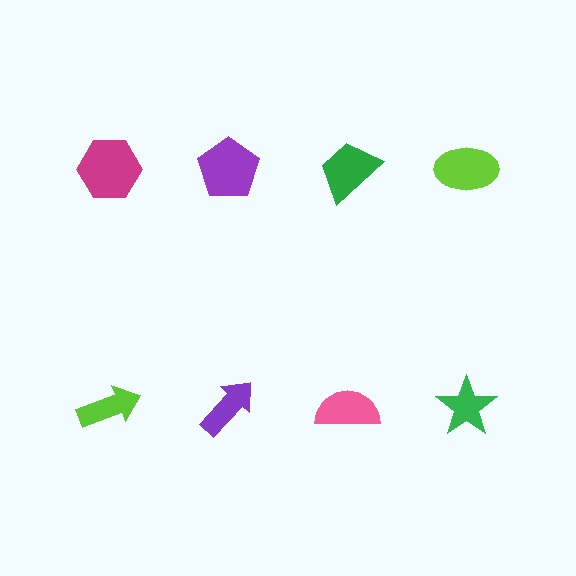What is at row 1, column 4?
A lime ellipse.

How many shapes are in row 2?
4 shapes.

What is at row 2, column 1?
A lime arrow.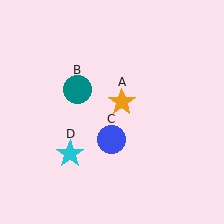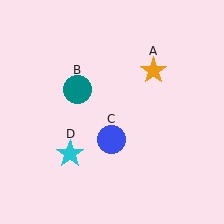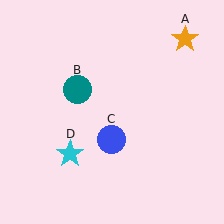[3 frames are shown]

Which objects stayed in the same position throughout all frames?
Teal circle (object B) and blue circle (object C) and cyan star (object D) remained stationary.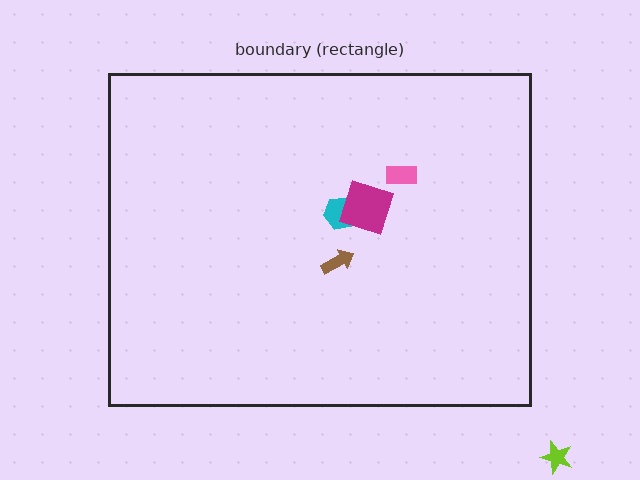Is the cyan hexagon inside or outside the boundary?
Inside.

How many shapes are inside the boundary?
4 inside, 1 outside.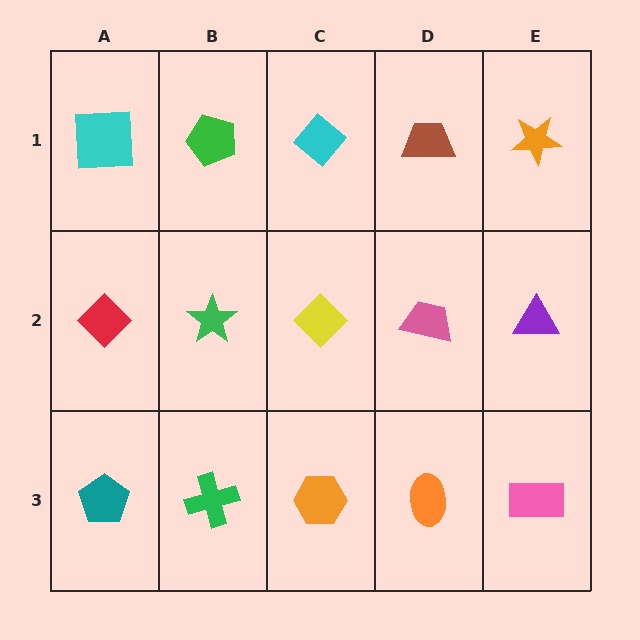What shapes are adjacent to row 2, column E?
An orange star (row 1, column E), a pink rectangle (row 3, column E), a pink trapezoid (row 2, column D).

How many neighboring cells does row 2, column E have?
3.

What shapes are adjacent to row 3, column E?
A purple triangle (row 2, column E), an orange ellipse (row 3, column D).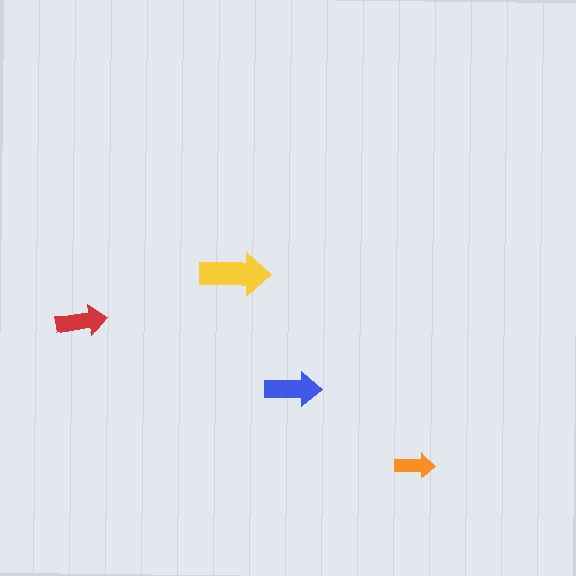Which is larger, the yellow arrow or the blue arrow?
The yellow one.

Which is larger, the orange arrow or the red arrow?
The red one.